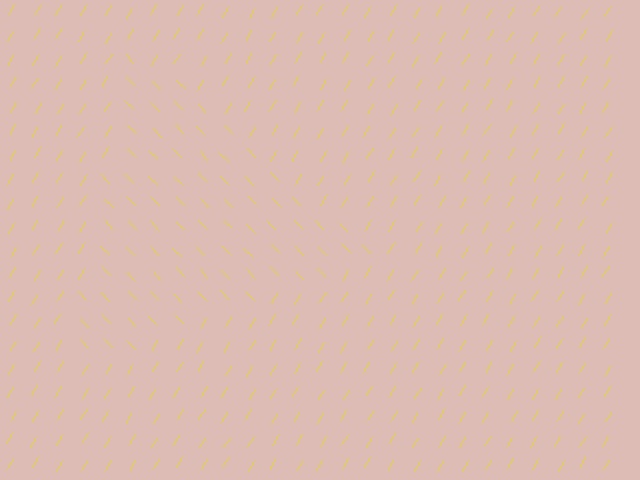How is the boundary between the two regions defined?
The boundary is defined purely by a change in line orientation (approximately 76 degrees difference). All lines are the same color and thickness.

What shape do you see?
I see a triangle.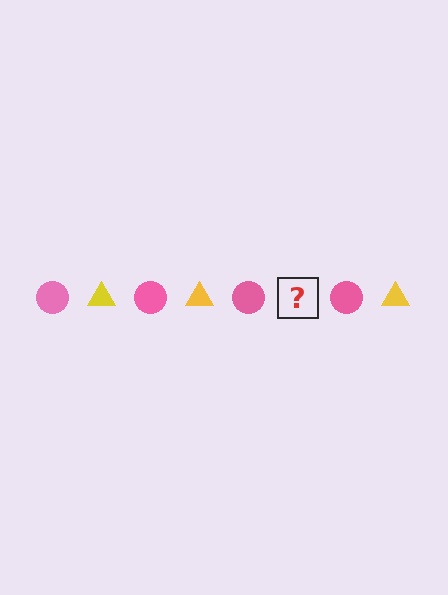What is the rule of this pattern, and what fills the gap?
The rule is that the pattern alternates between pink circle and yellow triangle. The gap should be filled with a yellow triangle.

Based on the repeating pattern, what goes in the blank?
The blank should be a yellow triangle.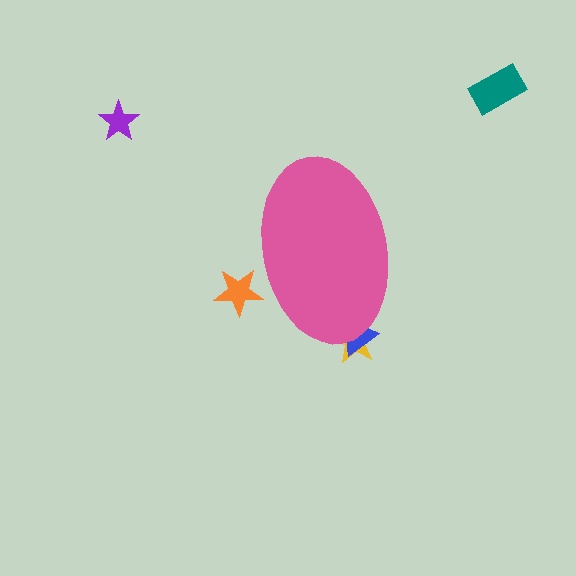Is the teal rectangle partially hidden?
No, the teal rectangle is fully visible.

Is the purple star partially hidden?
No, the purple star is fully visible.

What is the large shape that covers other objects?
A pink ellipse.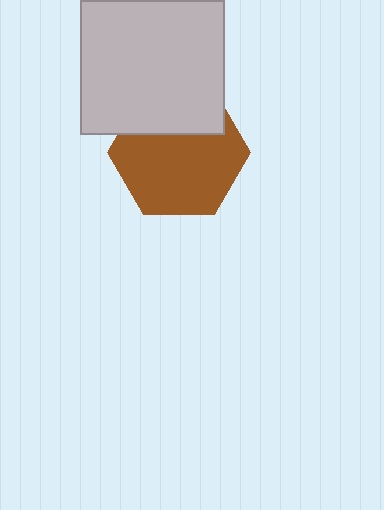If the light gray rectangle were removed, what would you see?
You would see the complete brown hexagon.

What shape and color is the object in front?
The object in front is a light gray rectangle.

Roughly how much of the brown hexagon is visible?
Most of it is visible (roughly 68%).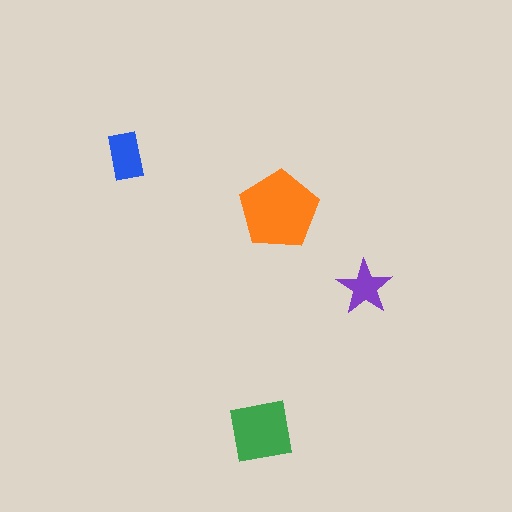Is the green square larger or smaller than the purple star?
Larger.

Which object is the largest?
The orange pentagon.